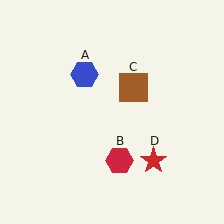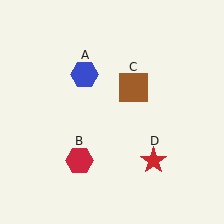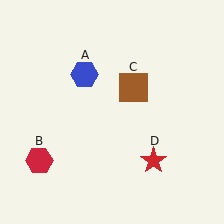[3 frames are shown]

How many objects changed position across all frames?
1 object changed position: red hexagon (object B).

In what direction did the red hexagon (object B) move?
The red hexagon (object B) moved left.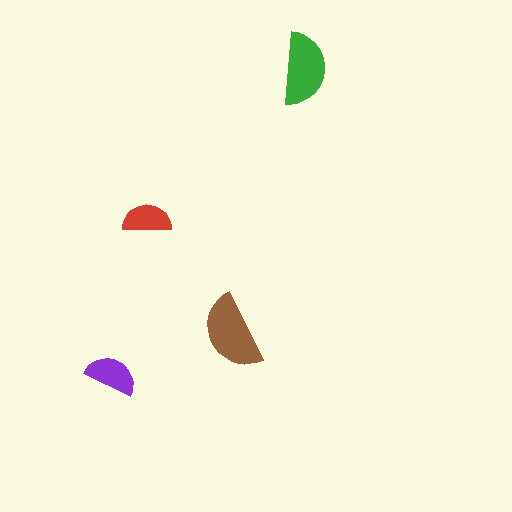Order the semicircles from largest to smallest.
the brown one, the green one, the purple one, the red one.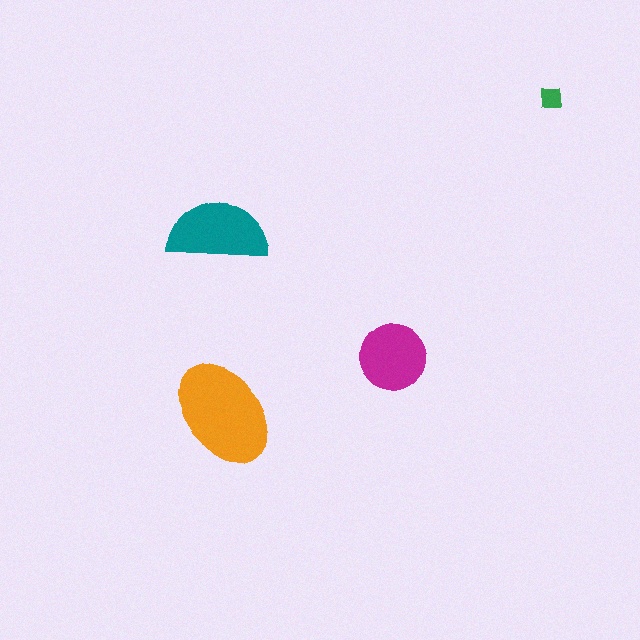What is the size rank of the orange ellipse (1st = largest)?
1st.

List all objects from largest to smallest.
The orange ellipse, the teal semicircle, the magenta circle, the green square.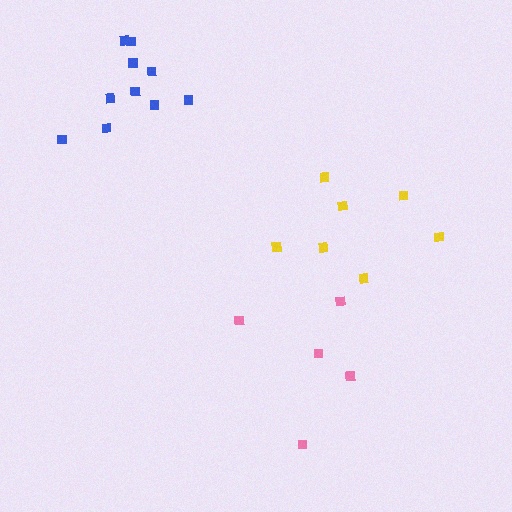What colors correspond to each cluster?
The clusters are colored: yellow, pink, blue.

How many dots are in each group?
Group 1: 7 dots, Group 2: 5 dots, Group 3: 10 dots (22 total).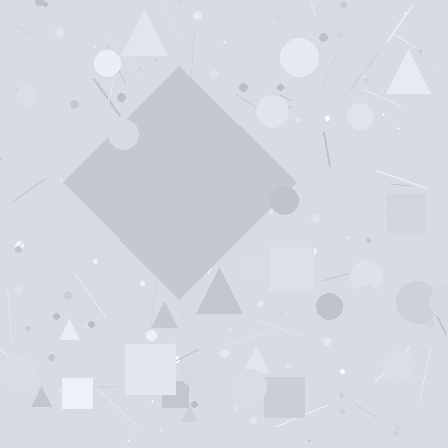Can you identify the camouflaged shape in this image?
The camouflaged shape is a diamond.